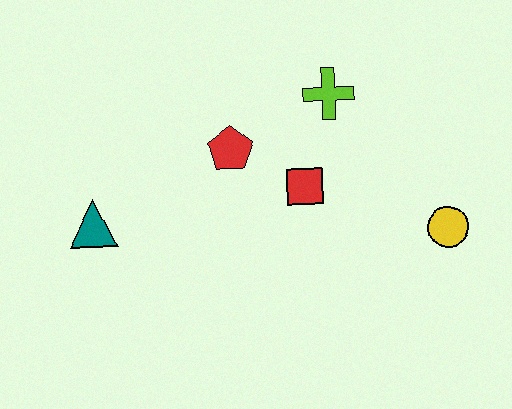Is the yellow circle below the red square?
Yes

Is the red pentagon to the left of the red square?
Yes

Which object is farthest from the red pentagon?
The yellow circle is farthest from the red pentagon.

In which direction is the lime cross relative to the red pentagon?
The lime cross is to the right of the red pentagon.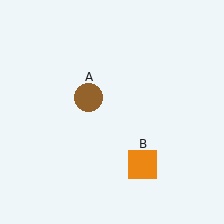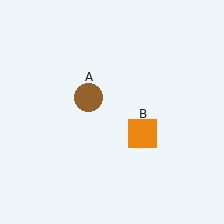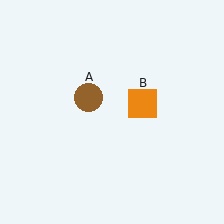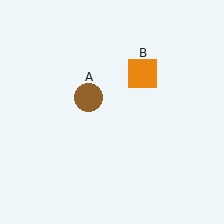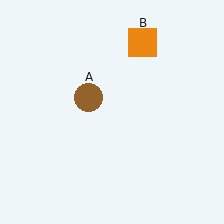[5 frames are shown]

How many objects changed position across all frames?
1 object changed position: orange square (object B).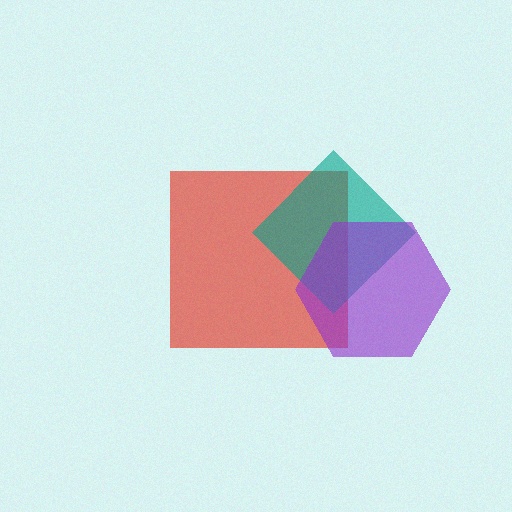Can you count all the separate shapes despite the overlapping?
Yes, there are 3 separate shapes.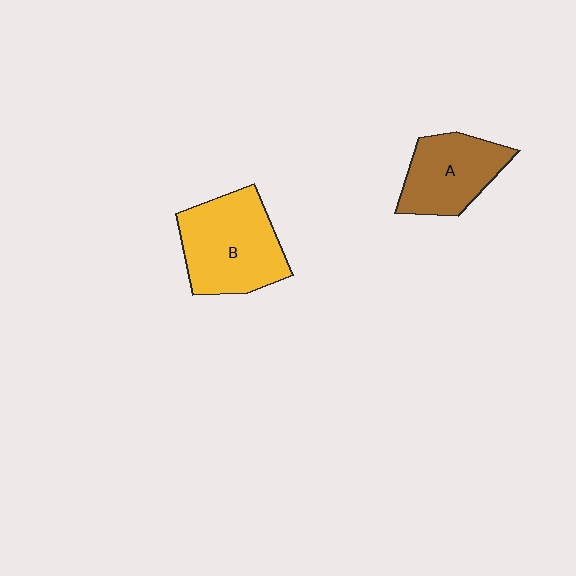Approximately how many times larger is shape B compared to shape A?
Approximately 1.3 times.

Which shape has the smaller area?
Shape A (brown).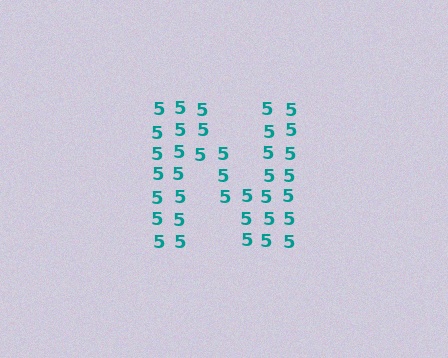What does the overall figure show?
The overall figure shows the letter N.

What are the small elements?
The small elements are digit 5's.